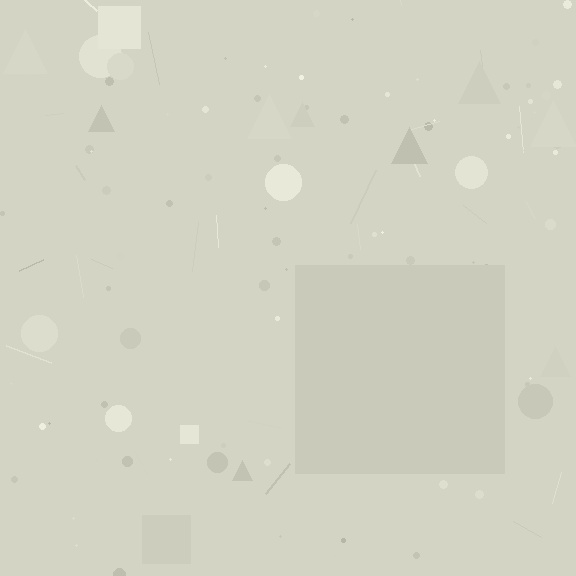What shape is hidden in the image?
A square is hidden in the image.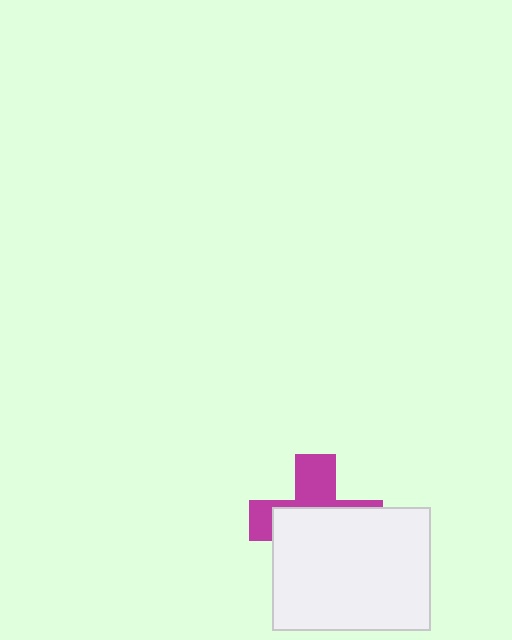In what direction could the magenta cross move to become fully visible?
The magenta cross could move up. That would shift it out from behind the white rectangle entirely.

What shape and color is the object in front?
The object in front is a white rectangle.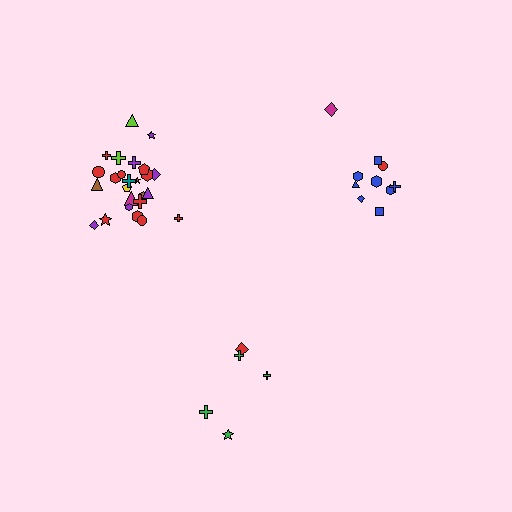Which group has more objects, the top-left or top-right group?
The top-left group.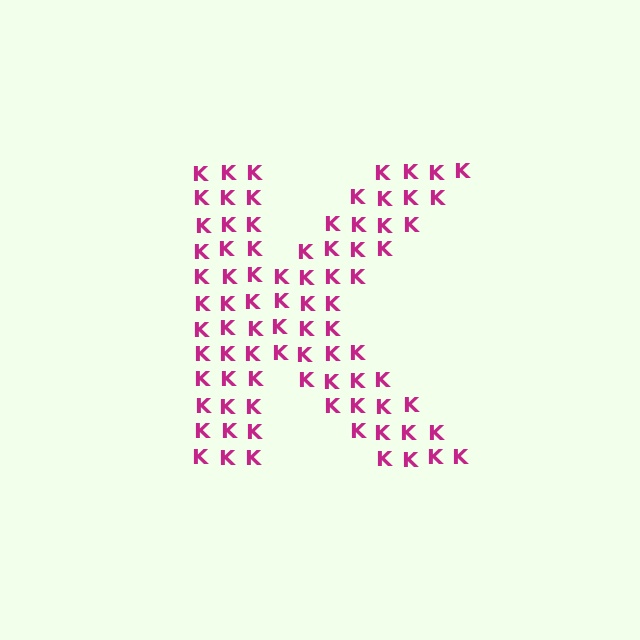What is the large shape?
The large shape is the letter K.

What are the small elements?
The small elements are letter K's.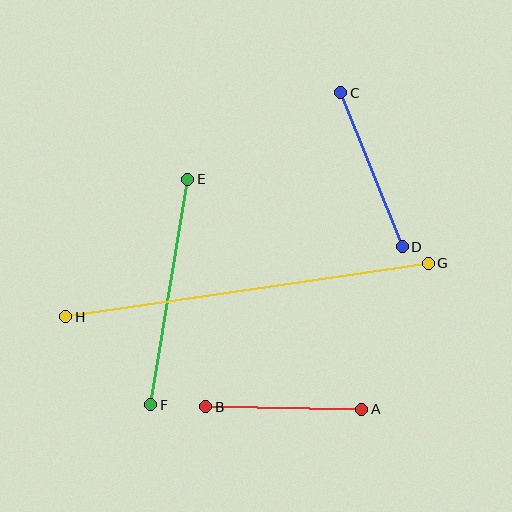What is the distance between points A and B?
The distance is approximately 156 pixels.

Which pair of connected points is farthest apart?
Points G and H are farthest apart.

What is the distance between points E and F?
The distance is approximately 229 pixels.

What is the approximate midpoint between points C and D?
The midpoint is at approximately (372, 170) pixels.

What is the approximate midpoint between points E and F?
The midpoint is at approximately (169, 292) pixels.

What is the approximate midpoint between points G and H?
The midpoint is at approximately (247, 290) pixels.